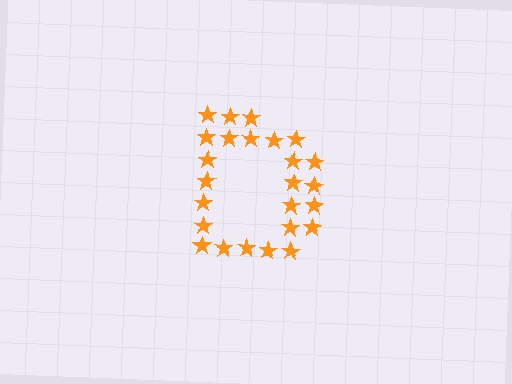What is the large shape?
The large shape is the letter D.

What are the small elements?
The small elements are stars.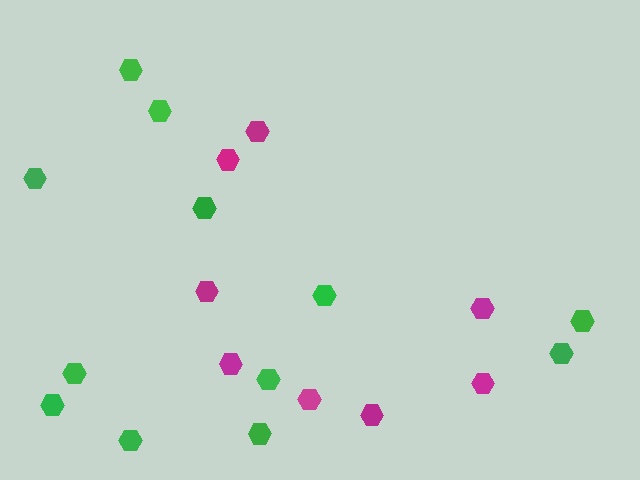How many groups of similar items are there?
There are 2 groups: one group of magenta hexagons (8) and one group of green hexagons (12).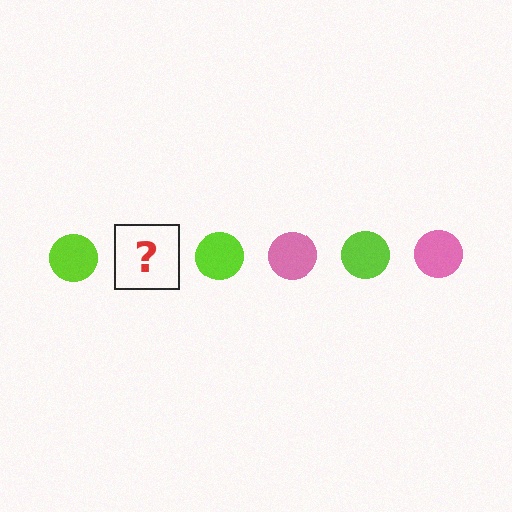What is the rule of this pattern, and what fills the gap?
The rule is that the pattern cycles through lime, pink circles. The gap should be filled with a pink circle.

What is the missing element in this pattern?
The missing element is a pink circle.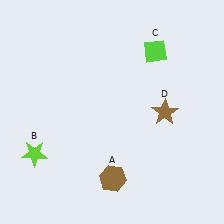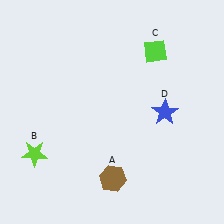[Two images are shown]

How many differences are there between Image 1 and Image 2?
There is 1 difference between the two images.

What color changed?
The star (D) changed from brown in Image 1 to blue in Image 2.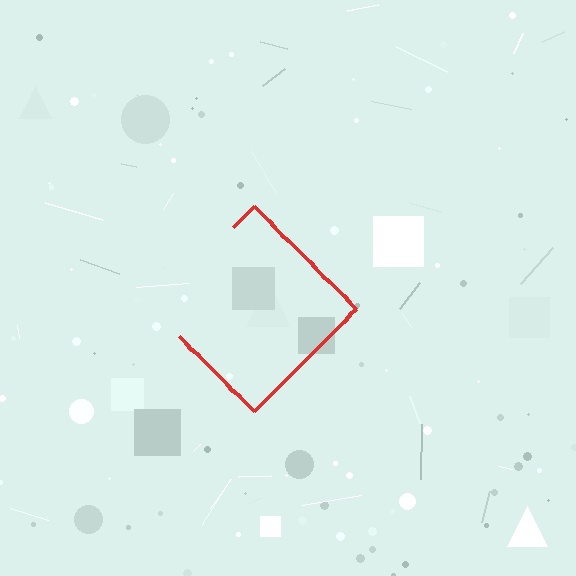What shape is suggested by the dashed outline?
The dashed outline suggests a diamond.